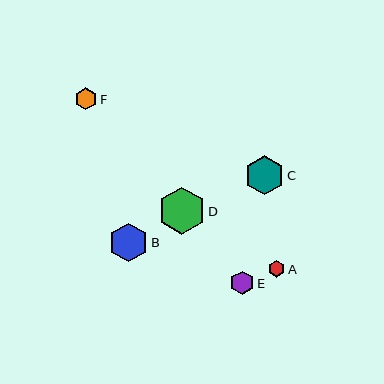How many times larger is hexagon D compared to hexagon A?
Hexagon D is approximately 2.9 times the size of hexagon A.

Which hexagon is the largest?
Hexagon D is the largest with a size of approximately 47 pixels.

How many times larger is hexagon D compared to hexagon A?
Hexagon D is approximately 2.9 times the size of hexagon A.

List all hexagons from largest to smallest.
From largest to smallest: D, C, B, E, F, A.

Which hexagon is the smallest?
Hexagon A is the smallest with a size of approximately 16 pixels.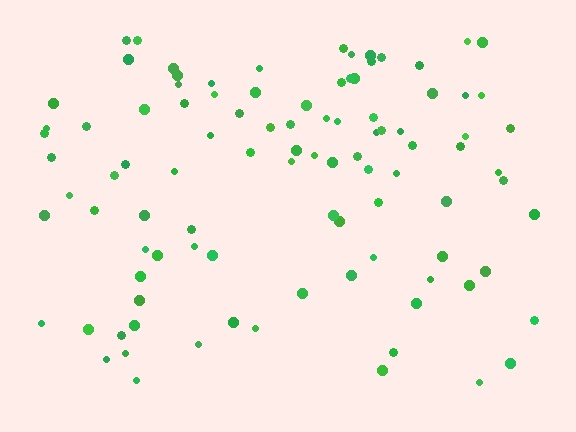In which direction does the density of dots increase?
From bottom to top, with the top side densest.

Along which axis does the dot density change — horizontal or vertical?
Vertical.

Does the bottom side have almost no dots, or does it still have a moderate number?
Still a moderate number, just noticeably fewer than the top.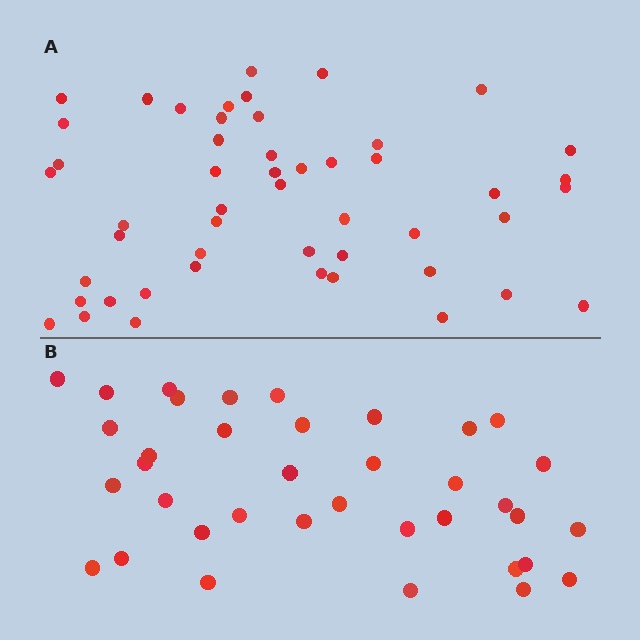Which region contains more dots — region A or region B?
Region A (the top region) has more dots.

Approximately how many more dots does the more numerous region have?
Region A has approximately 15 more dots than region B.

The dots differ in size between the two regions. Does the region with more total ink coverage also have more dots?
No. Region B has more total ink coverage because its dots are larger, but region A actually contains more individual dots. Total area can be misleading — the number of items is what matters here.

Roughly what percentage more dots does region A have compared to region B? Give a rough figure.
About 35% more.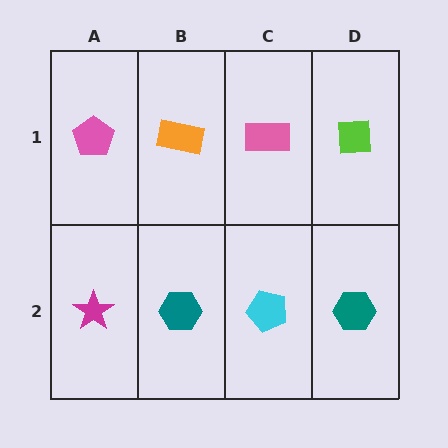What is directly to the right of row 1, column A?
An orange rectangle.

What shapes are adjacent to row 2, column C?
A pink rectangle (row 1, column C), a teal hexagon (row 2, column B), a teal hexagon (row 2, column D).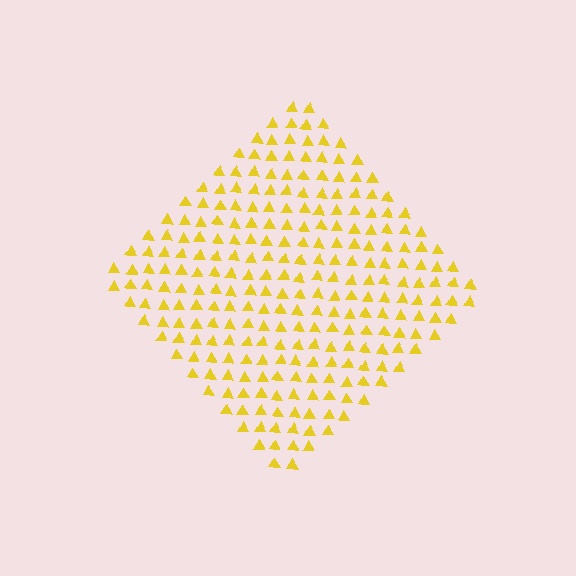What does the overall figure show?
The overall figure shows a diamond.